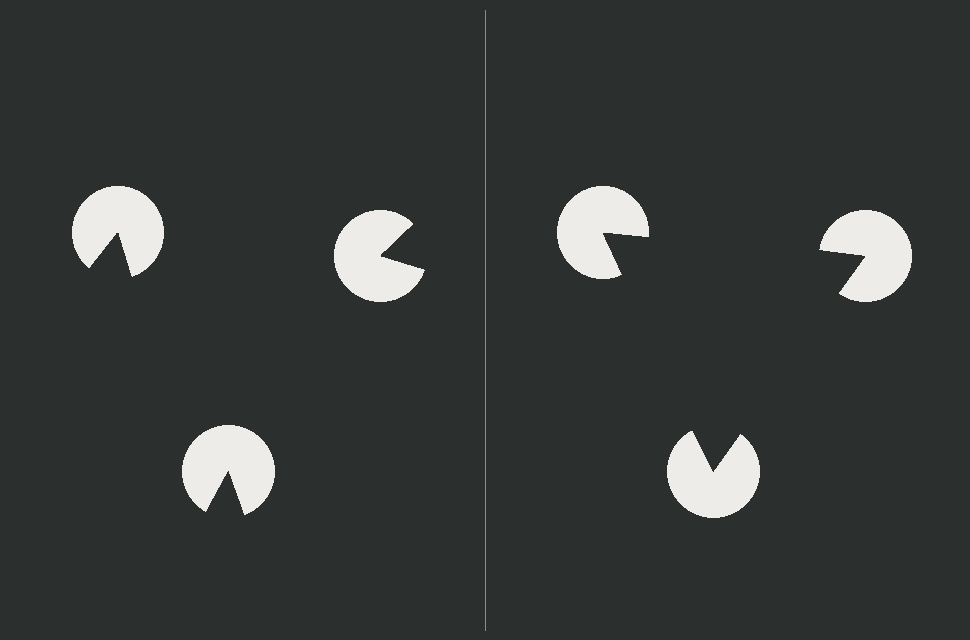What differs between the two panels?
The pac-man discs are positioned identically on both sides; only the wedge orientations differ. On the right they align to a triangle; on the left they are misaligned.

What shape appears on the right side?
An illusory triangle.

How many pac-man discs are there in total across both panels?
6 — 3 on each side.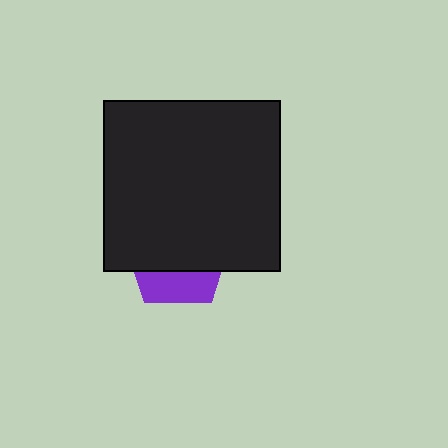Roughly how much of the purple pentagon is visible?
A small part of it is visible (roughly 32%).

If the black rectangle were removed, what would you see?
You would see the complete purple pentagon.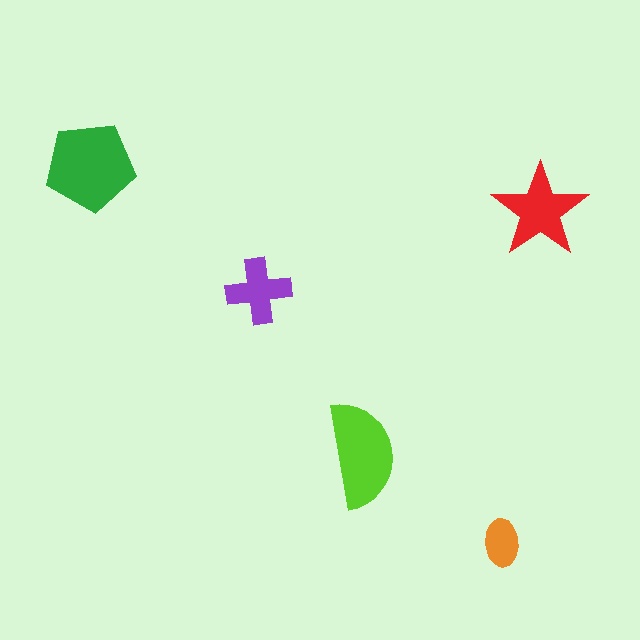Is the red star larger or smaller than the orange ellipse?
Larger.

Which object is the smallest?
The orange ellipse.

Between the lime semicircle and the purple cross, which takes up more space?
The lime semicircle.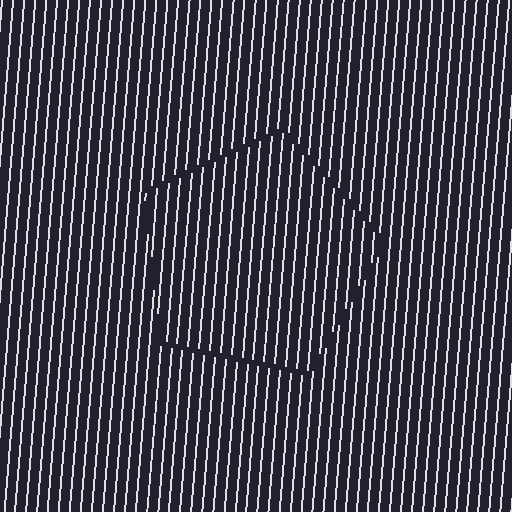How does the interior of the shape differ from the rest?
The interior of the shape contains the same grating, shifted by half a period — the contour is defined by the phase discontinuity where line-ends from the inner and outer gratings abut.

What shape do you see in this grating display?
An illusory pentagon. The interior of the shape contains the same grating, shifted by half a period — the contour is defined by the phase discontinuity where line-ends from the inner and outer gratings abut.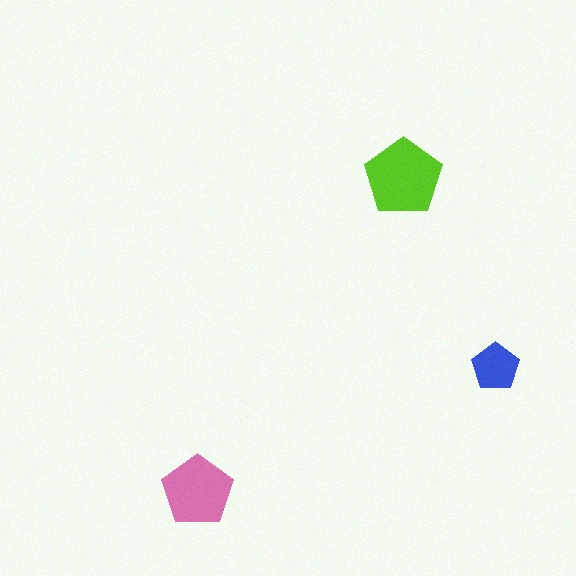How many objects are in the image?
There are 3 objects in the image.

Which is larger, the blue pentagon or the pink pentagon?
The pink one.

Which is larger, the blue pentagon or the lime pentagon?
The lime one.